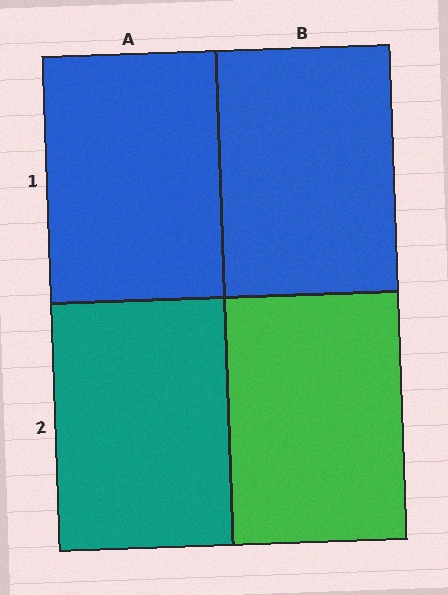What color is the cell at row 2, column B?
Green.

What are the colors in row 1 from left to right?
Blue, blue.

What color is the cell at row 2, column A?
Teal.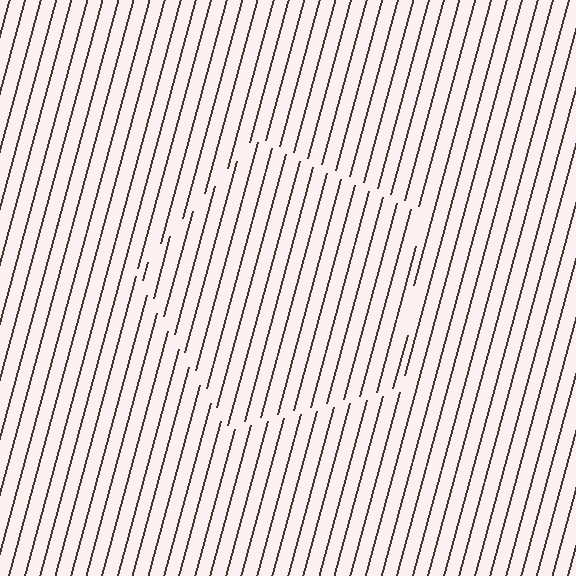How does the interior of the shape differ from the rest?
The interior of the shape contains the same grating, shifted by half a period — the contour is defined by the phase discontinuity where line-ends from the inner and outer gratings abut.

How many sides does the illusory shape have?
5 sides — the line-ends trace a pentagon.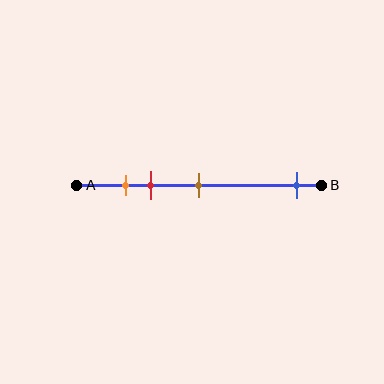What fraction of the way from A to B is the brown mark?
The brown mark is approximately 50% (0.5) of the way from A to B.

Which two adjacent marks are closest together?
The orange and red marks are the closest adjacent pair.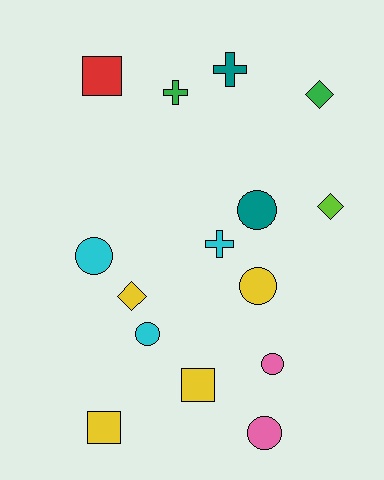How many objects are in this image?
There are 15 objects.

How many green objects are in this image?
There are 2 green objects.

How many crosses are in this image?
There are 3 crosses.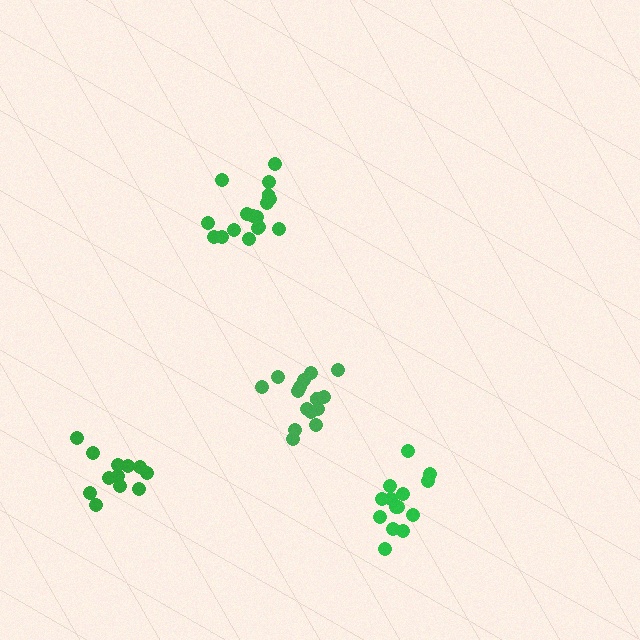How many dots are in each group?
Group 1: 15 dots, Group 2: 12 dots, Group 3: 17 dots, Group 4: 14 dots (58 total).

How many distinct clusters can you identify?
There are 4 distinct clusters.